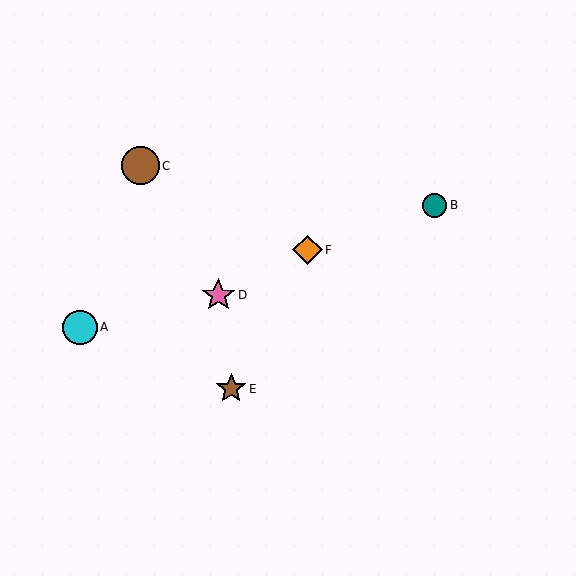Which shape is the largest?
The brown circle (labeled C) is the largest.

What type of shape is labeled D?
Shape D is a pink star.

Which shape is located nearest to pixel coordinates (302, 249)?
The orange diamond (labeled F) at (307, 250) is nearest to that location.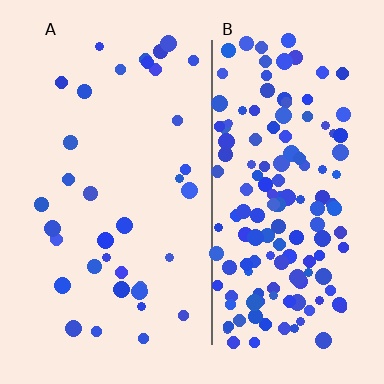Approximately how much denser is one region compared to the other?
Approximately 4.2× — region B over region A.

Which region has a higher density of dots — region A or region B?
B (the right).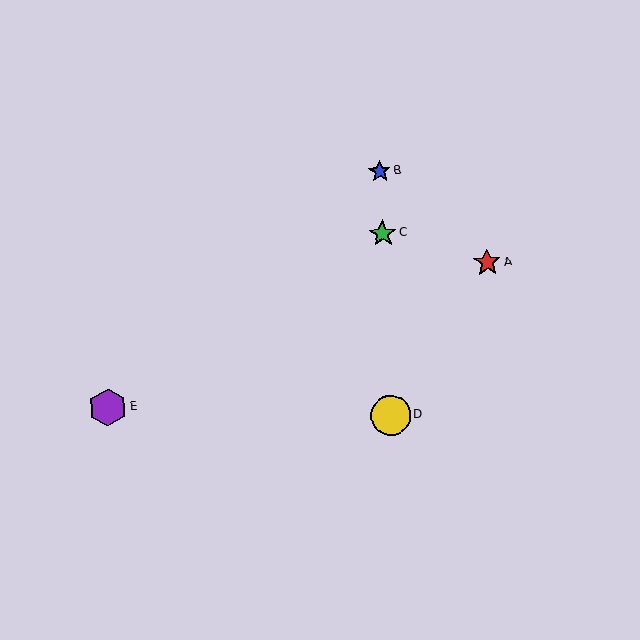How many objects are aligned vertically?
3 objects (B, C, D) are aligned vertically.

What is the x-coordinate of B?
Object B is at x≈380.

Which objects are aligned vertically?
Objects B, C, D are aligned vertically.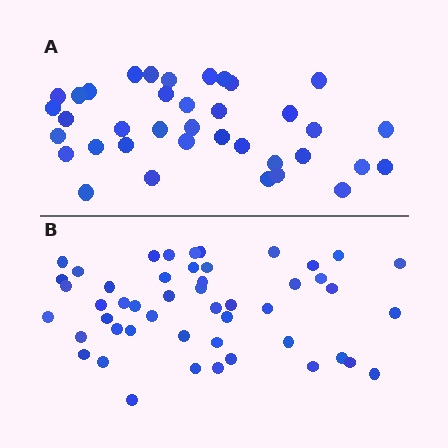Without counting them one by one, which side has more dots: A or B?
Region B (the bottom region) has more dots.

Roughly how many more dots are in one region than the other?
Region B has roughly 12 or so more dots than region A.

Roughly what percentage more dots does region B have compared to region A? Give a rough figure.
About 30% more.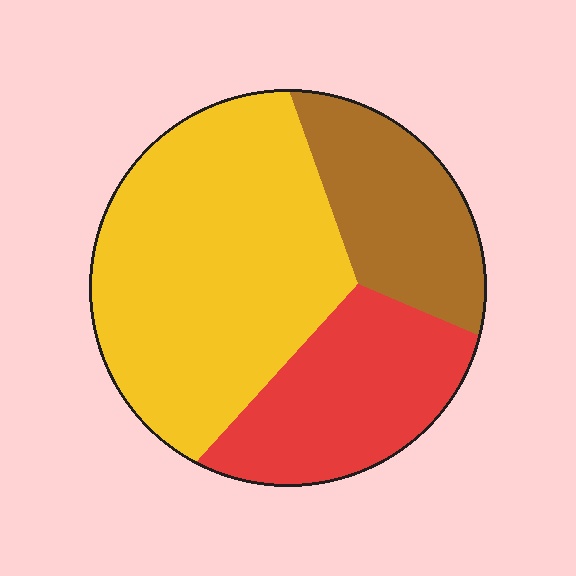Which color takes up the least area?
Brown, at roughly 20%.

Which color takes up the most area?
Yellow, at roughly 55%.